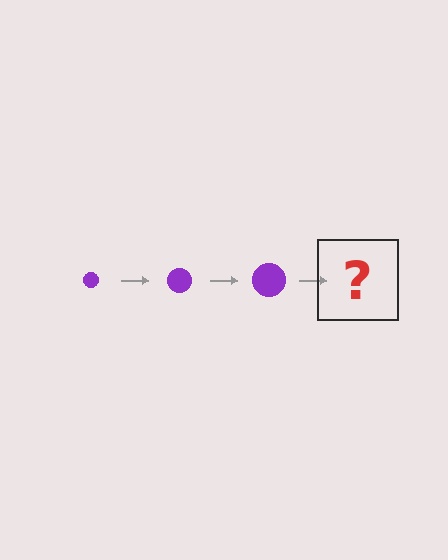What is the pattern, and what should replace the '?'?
The pattern is that the circle gets progressively larger each step. The '?' should be a purple circle, larger than the previous one.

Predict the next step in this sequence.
The next step is a purple circle, larger than the previous one.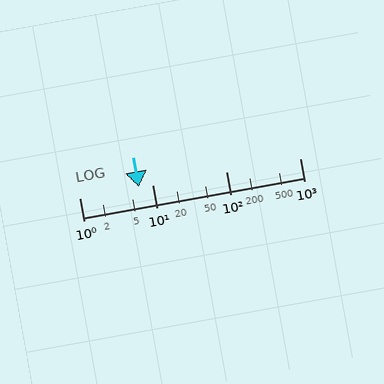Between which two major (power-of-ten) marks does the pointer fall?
The pointer is between 1 and 10.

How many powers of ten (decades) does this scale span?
The scale spans 3 decades, from 1 to 1000.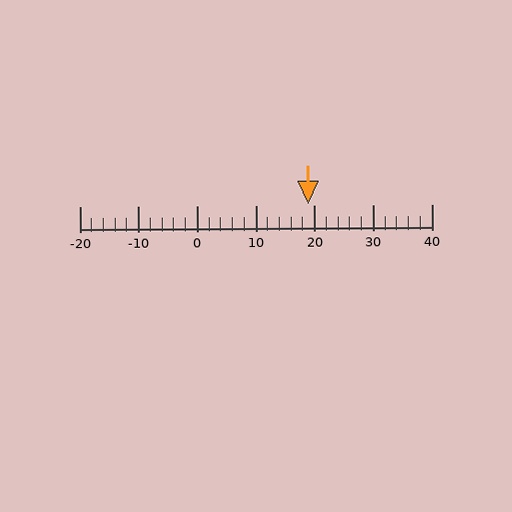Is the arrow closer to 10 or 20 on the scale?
The arrow is closer to 20.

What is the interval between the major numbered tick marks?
The major tick marks are spaced 10 units apart.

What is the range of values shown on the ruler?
The ruler shows values from -20 to 40.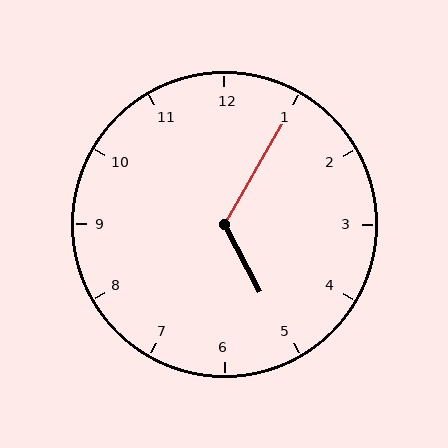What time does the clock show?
5:05.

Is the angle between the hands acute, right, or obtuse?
It is obtuse.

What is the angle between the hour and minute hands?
Approximately 122 degrees.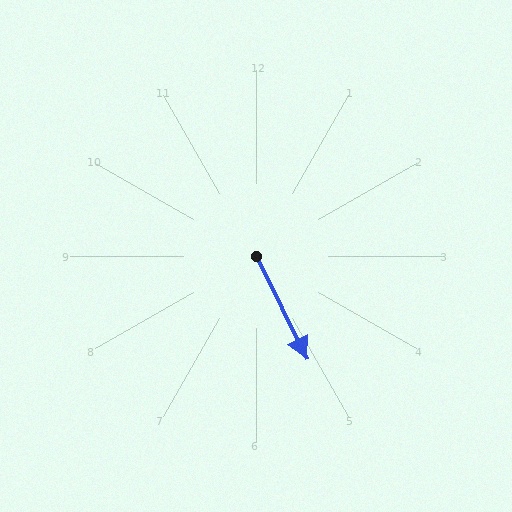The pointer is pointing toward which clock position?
Roughly 5 o'clock.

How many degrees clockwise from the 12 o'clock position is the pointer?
Approximately 154 degrees.